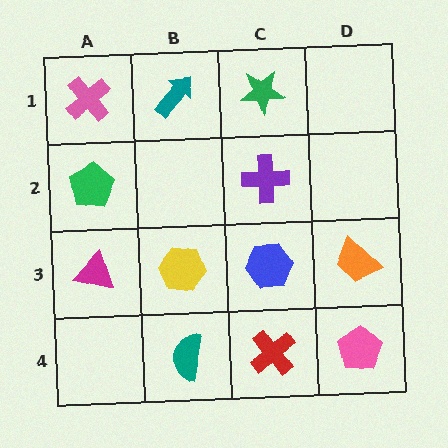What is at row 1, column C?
A green star.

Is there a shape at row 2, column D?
No, that cell is empty.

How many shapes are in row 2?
2 shapes.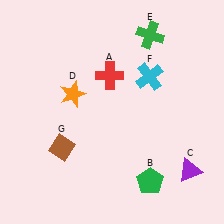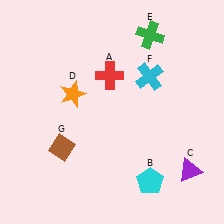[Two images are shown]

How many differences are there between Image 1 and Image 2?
There is 1 difference between the two images.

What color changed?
The pentagon (B) changed from green in Image 1 to cyan in Image 2.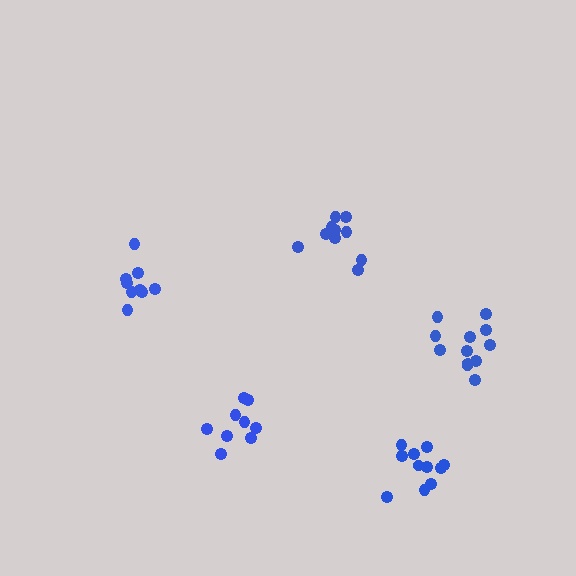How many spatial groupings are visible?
There are 5 spatial groupings.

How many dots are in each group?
Group 1: 9 dots, Group 2: 10 dots, Group 3: 12 dots, Group 4: 9 dots, Group 5: 11 dots (51 total).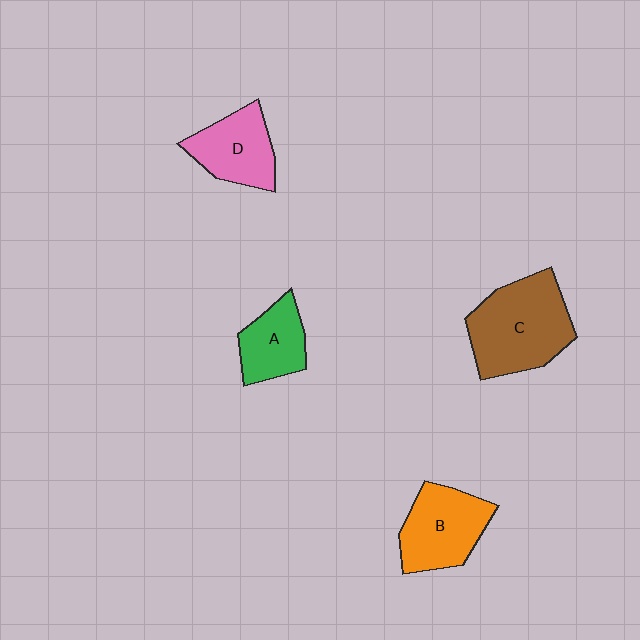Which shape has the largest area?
Shape C (brown).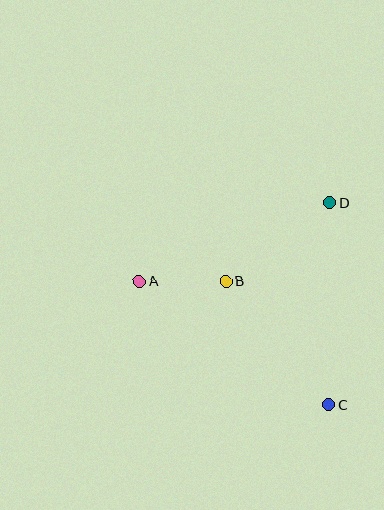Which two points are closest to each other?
Points A and B are closest to each other.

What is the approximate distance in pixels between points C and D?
The distance between C and D is approximately 202 pixels.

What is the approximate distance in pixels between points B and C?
The distance between B and C is approximately 161 pixels.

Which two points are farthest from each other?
Points A and C are farthest from each other.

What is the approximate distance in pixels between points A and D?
The distance between A and D is approximately 206 pixels.